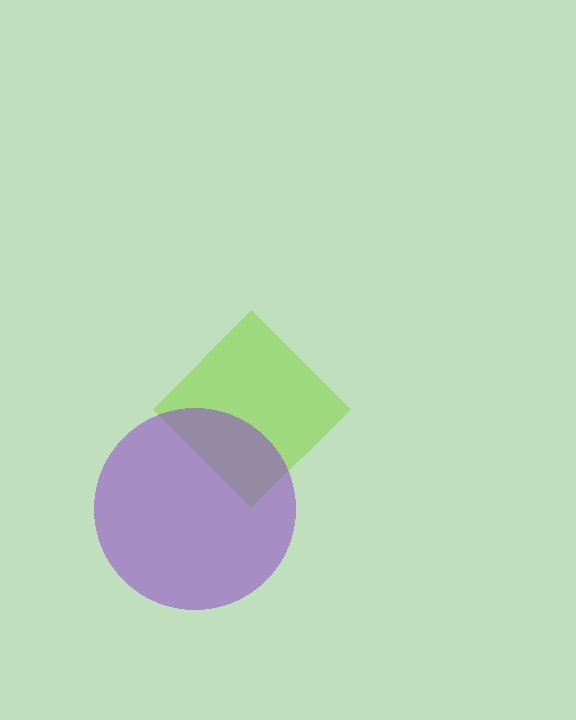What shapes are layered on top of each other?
The layered shapes are: a lime diamond, a purple circle.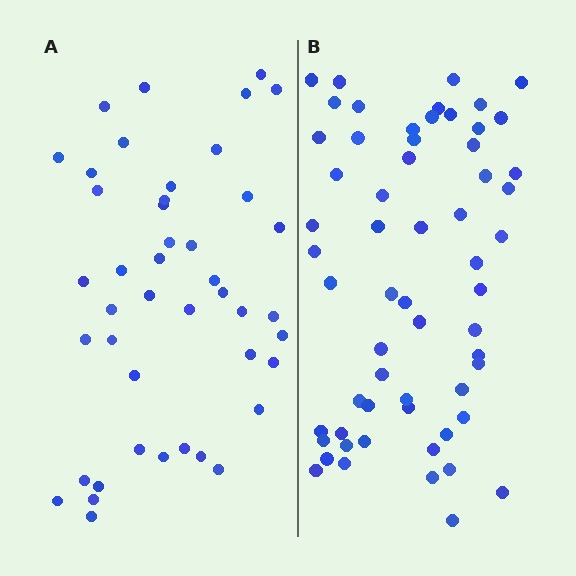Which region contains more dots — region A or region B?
Region B (the right region) has more dots.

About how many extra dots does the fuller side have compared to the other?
Region B has approximately 15 more dots than region A.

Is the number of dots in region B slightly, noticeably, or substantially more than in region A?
Region B has noticeably more, but not dramatically so. The ratio is roughly 1.4 to 1.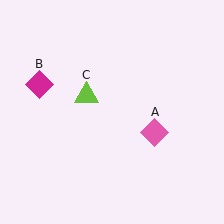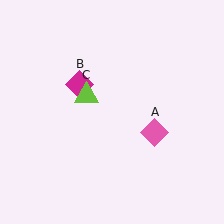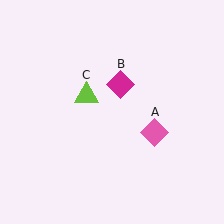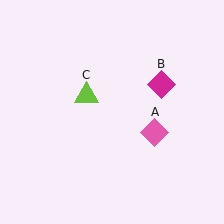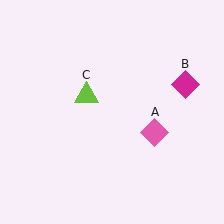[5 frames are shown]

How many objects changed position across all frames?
1 object changed position: magenta diamond (object B).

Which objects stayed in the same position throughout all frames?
Pink diamond (object A) and lime triangle (object C) remained stationary.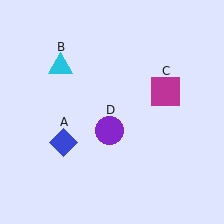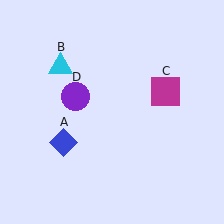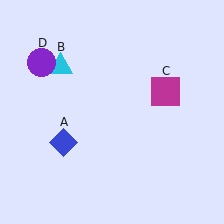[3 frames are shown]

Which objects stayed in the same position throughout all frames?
Blue diamond (object A) and cyan triangle (object B) and magenta square (object C) remained stationary.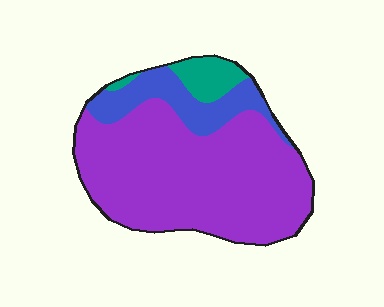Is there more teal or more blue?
Blue.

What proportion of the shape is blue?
Blue takes up between a sixth and a third of the shape.